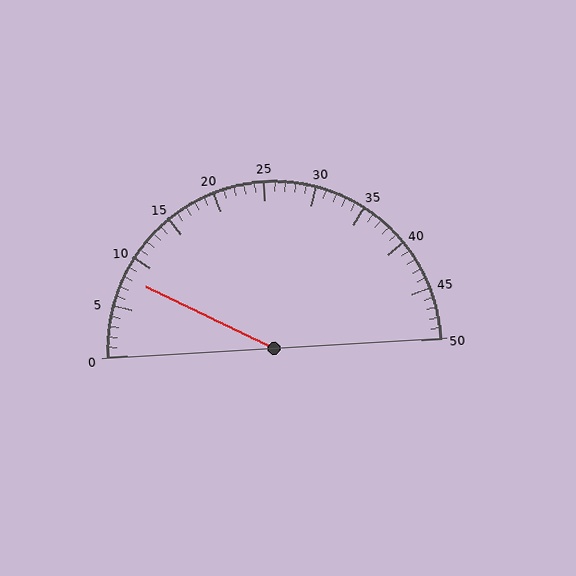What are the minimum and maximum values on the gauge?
The gauge ranges from 0 to 50.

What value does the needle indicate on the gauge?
The needle indicates approximately 8.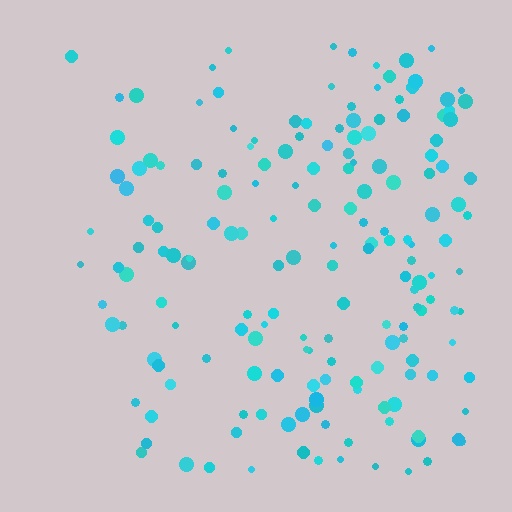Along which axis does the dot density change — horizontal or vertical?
Horizontal.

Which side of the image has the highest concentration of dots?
The right.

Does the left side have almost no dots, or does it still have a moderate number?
Still a moderate number, just noticeably fewer than the right.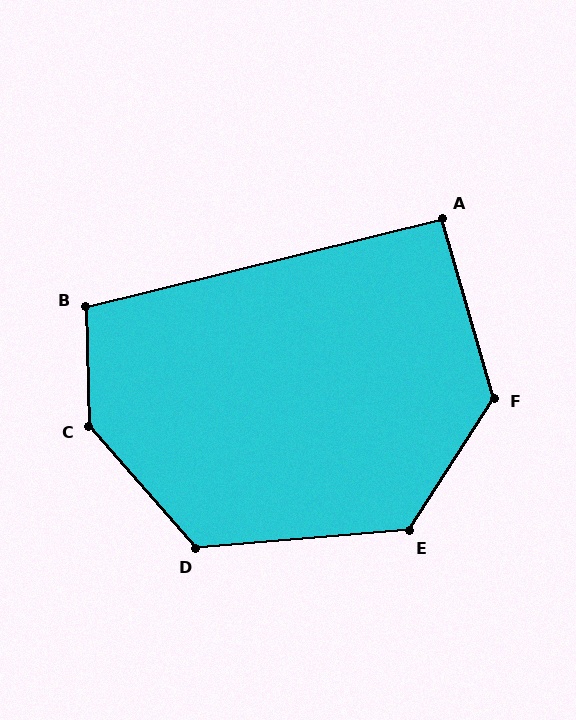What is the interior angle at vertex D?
Approximately 126 degrees (obtuse).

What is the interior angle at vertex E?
Approximately 127 degrees (obtuse).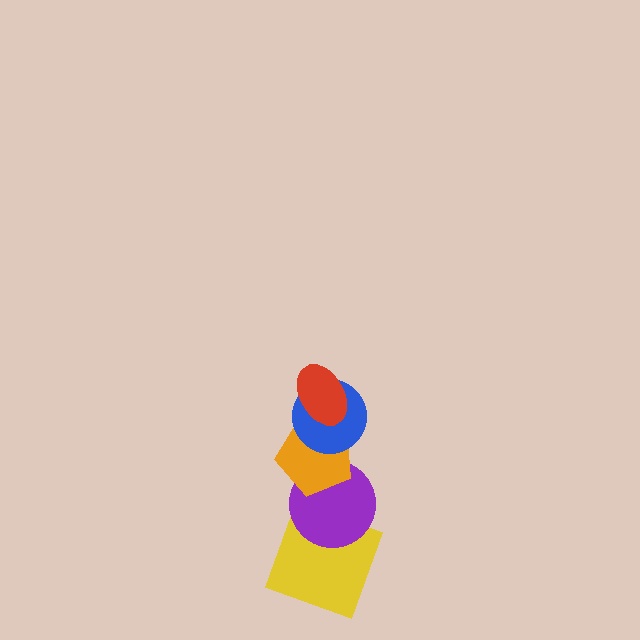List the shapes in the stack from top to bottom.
From top to bottom: the red ellipse, the blue circle, the orange pentagon, the purple circle, the yellow square.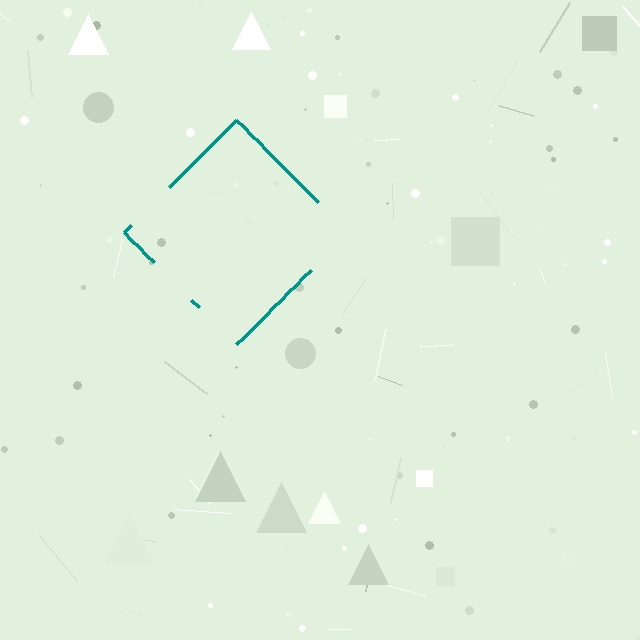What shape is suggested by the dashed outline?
The dashed outline suggests a diamond.